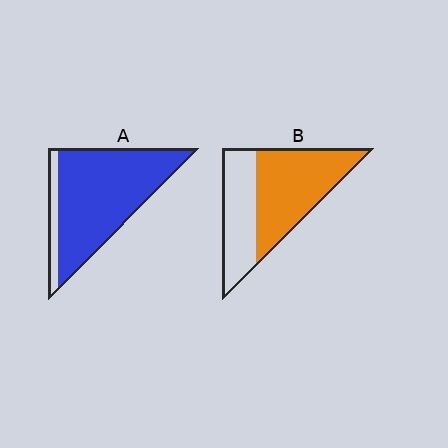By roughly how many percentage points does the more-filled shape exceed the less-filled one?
By roughly 25 percentage points (A over B).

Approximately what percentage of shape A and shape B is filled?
A is approximately 85% and B is approximately 60%.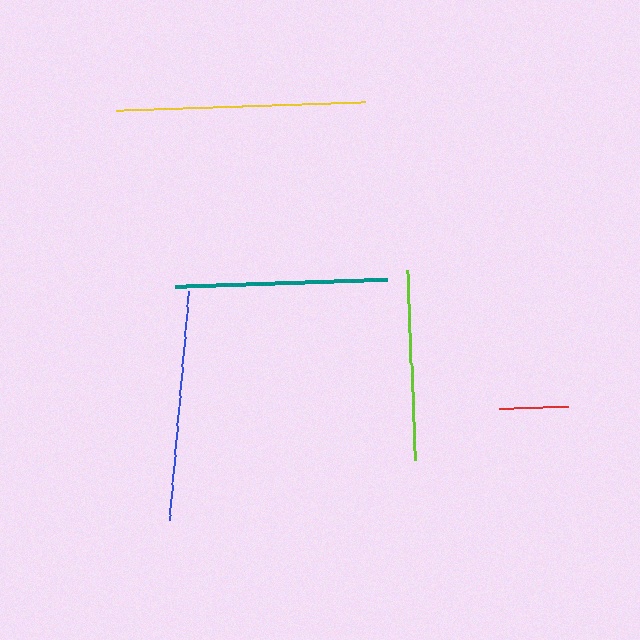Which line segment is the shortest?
The red line is the shortest at approximately 69 pixels.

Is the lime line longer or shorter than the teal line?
The teal line is longer than the lime line.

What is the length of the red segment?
The red segment is approximately 69 pixels long.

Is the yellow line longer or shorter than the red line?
The yellow line is longer than the red line.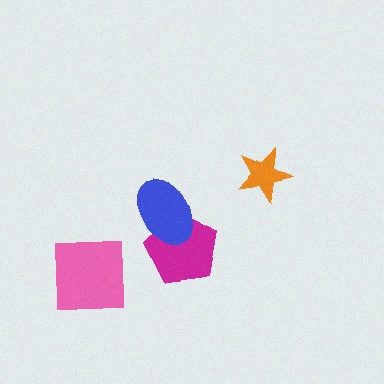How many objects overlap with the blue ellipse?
1 object overlaps with the blue ellipse.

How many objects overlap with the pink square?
0 objects overlap with the pink square.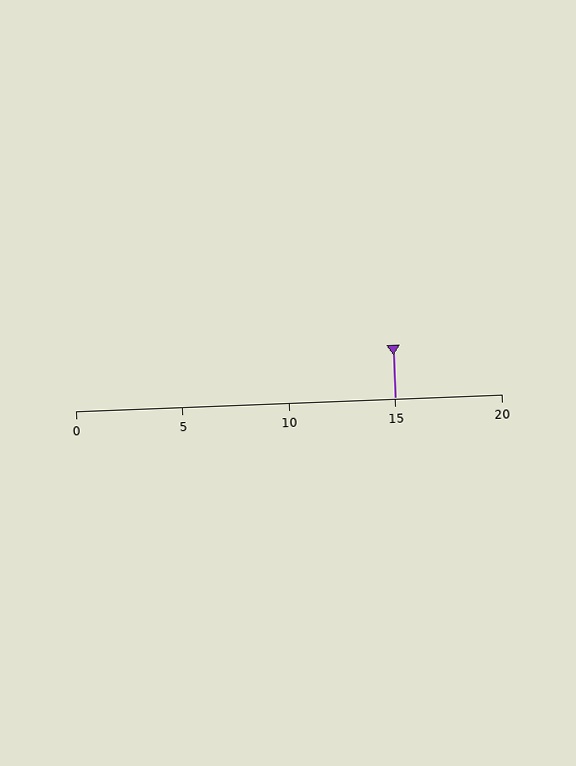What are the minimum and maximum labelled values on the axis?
The axis runs from 0 to 20.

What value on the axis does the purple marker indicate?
The marker indicates approximately 15.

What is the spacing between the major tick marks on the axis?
The major ticks are spaced 5 apart.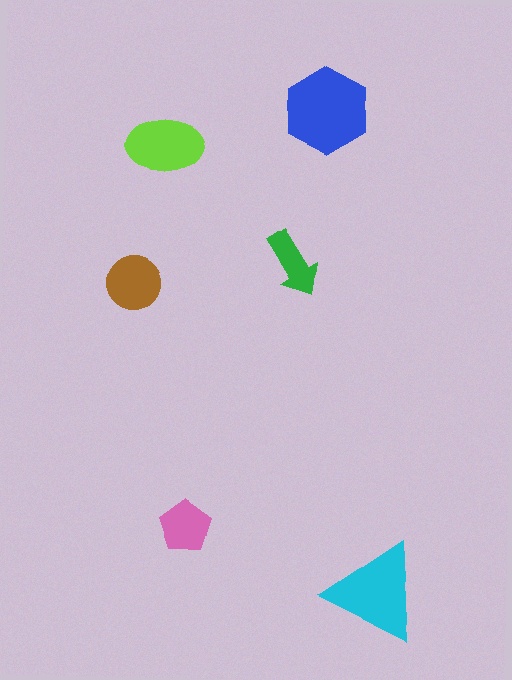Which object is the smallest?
The green arrow.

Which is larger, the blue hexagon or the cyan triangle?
The blue hexagon.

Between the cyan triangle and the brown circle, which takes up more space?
The cyan triangle.